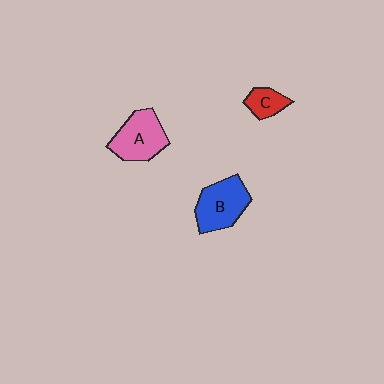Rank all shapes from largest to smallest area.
From largest to smallest: B (blue), A (pink), C (red).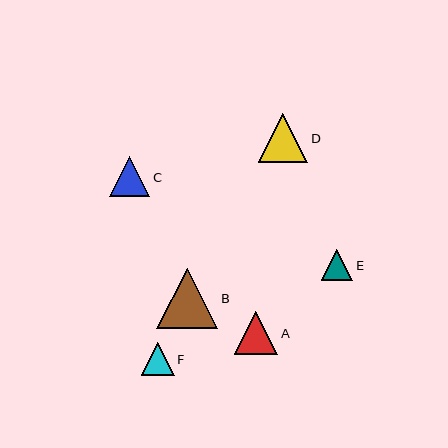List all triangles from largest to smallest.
From largest to smallest: B, D, A, C, F, E.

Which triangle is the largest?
Triangle B is the largest with a size of approximately 61 pixels.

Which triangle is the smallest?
Triangle E is the smallest with a size of approximately 31 pixels.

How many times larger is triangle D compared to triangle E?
Triangle D is approximately 1.6 times the size of triangle E.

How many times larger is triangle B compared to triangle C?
Triangle B is approximately 1.5 times the size of triangle C.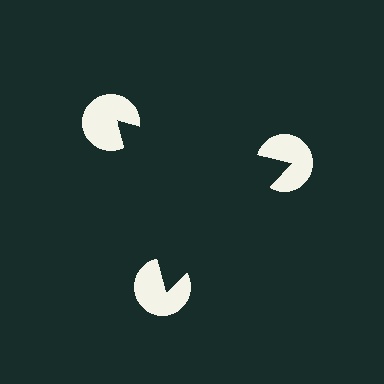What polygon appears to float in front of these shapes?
An illusory triangle — its edges are inferred from the aligned wedge cuts in the pac-man discs, not physically drawn.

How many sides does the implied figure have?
3 sides.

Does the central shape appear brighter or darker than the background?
It typically appears slightly darker than the background, even though no actual brightness change is drawn.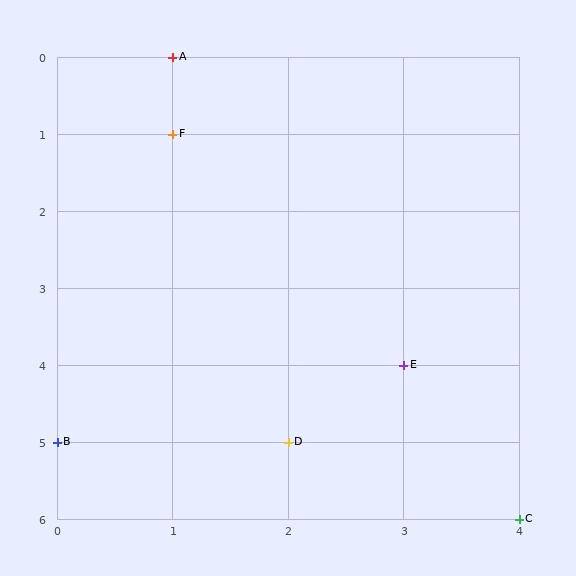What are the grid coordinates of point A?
Point A is at grid coordinates (1, 0).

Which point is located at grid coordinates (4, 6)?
Point C is at (4, 6).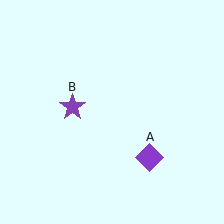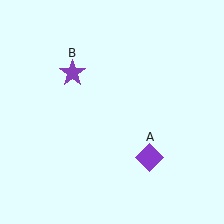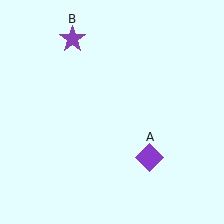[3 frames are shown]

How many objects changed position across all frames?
1 object changed position: purple star (object B).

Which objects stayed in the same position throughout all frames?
Purple diamond (object A) remained stationary.